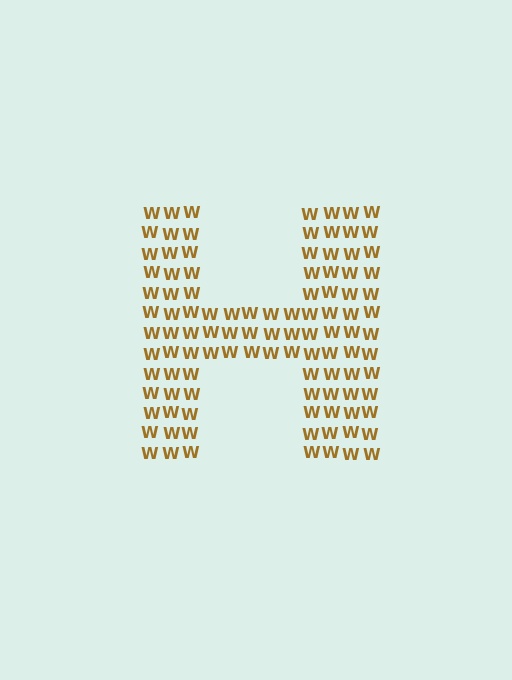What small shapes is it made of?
It is made of small letter W's.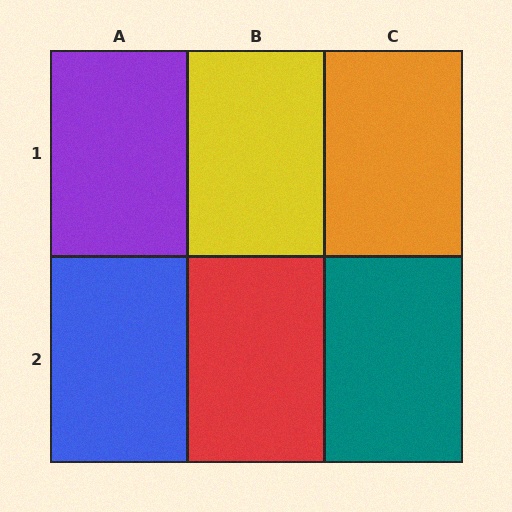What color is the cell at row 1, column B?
Yellow.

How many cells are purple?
1 cell is purple.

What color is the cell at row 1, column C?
Orange.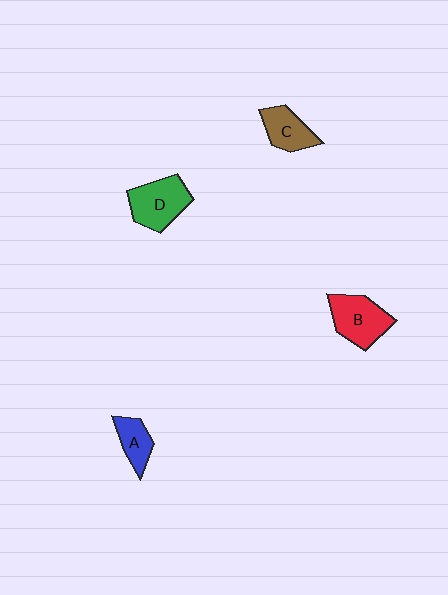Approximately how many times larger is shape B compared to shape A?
Approximately 1.7 times.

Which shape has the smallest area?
Shape A (blue).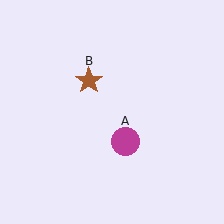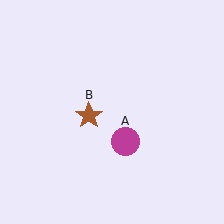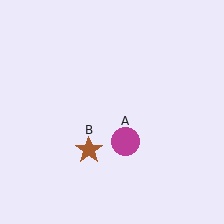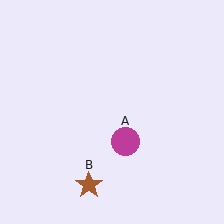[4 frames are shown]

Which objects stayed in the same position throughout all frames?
Magenta circle (object A) remained stationary.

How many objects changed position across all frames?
1 object changed position: brown star (object B).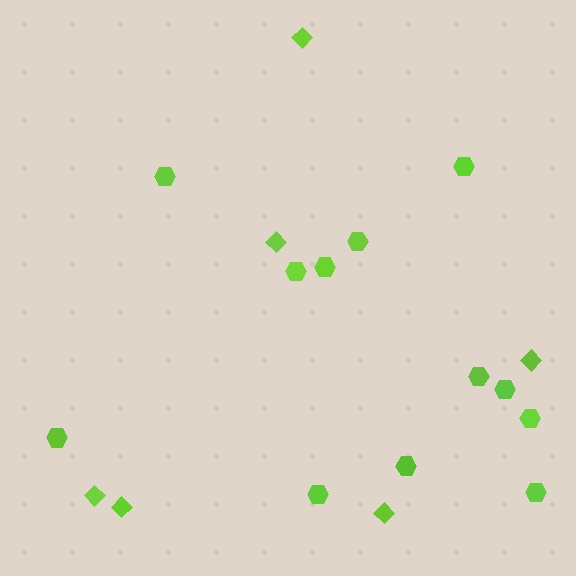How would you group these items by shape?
There are 2 groups: one group of diamonds (6) and one group of hexagons (12).